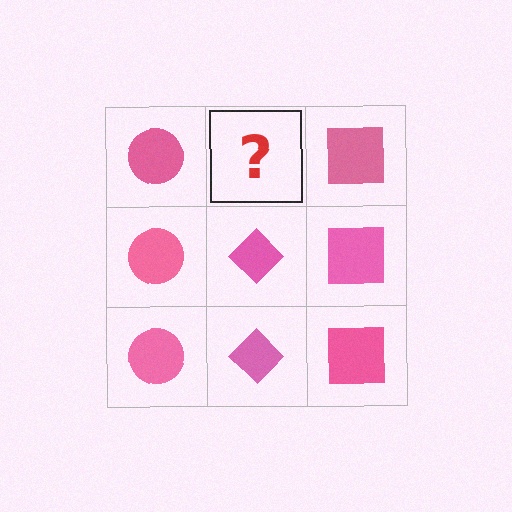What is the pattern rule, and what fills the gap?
The rule is that each column has a consistent shape. The gap should be filled with a pink diamond.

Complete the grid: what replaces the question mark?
The question mark should be replaced with a pink diamond.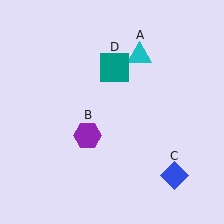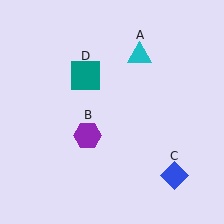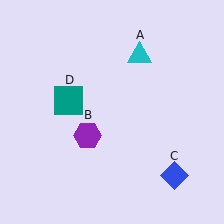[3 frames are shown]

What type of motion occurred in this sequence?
The teal square (object D) rotated counterclockwise around the center of the scene.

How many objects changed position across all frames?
1 object changed position: teal square (object D).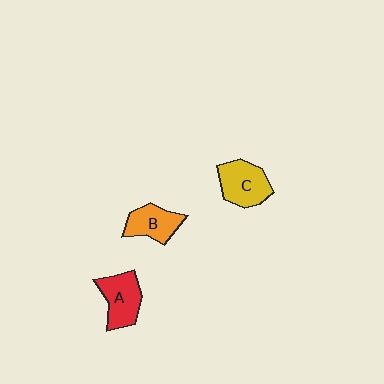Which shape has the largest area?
Shape C (yellow).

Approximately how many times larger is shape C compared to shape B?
Approximately 1.2 times.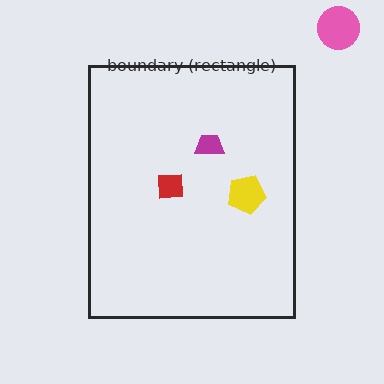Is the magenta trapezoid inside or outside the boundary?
Inside.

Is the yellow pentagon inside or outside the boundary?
Inside.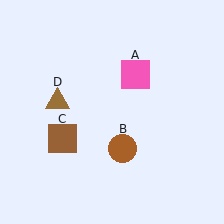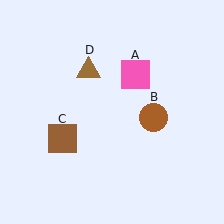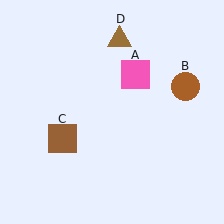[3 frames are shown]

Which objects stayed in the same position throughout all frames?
Pink square (object A) and brown square (object C) remained stationary.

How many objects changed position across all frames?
2 objects changed position: brown circle (object B), brown triangle (object D).